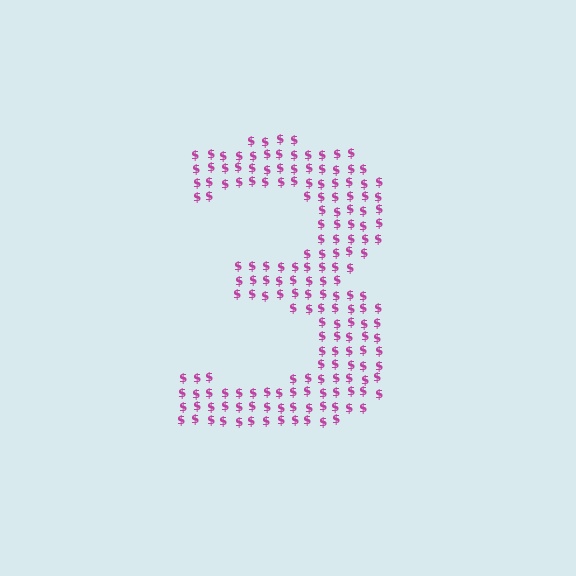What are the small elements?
The small elements are dollar signs.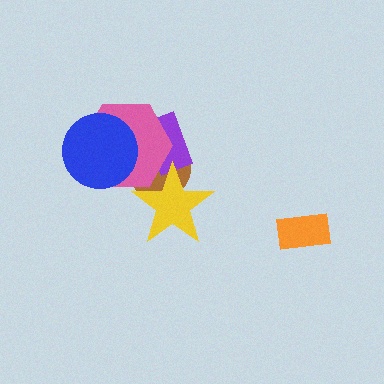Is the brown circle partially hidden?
Yes, it is partially covered by another shape.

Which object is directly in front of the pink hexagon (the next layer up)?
The blue circle is directly in front of the pink hexagon.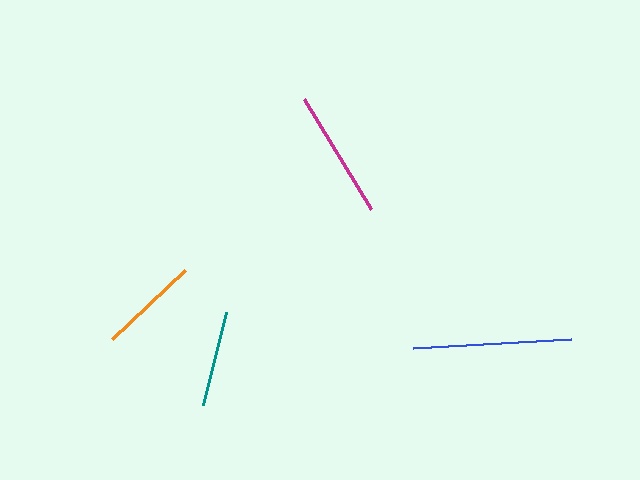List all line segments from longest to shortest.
From longest to shortest: blue, magenta, orange, teal.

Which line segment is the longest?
The blue line is the longest at approximately 158 pixels.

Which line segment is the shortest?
The teal line is the shortest at approximately 95 pixels.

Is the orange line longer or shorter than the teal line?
The orange line is longer than the teal line.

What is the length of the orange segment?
The orange segment is approximately 100 pixels long.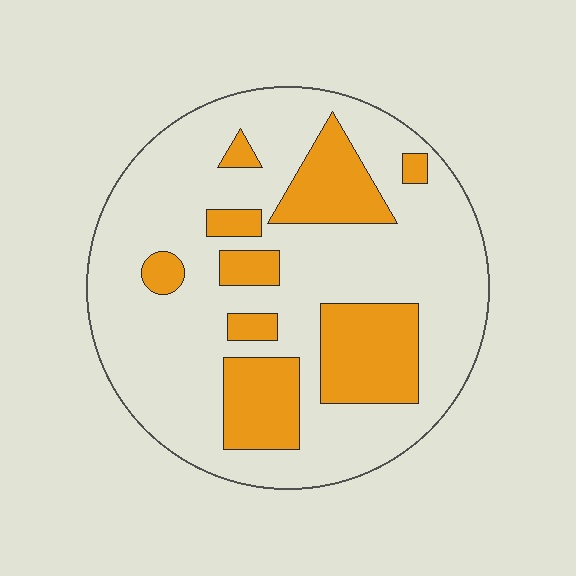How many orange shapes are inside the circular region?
9.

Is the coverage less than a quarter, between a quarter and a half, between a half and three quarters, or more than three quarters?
Between a quarter and a half.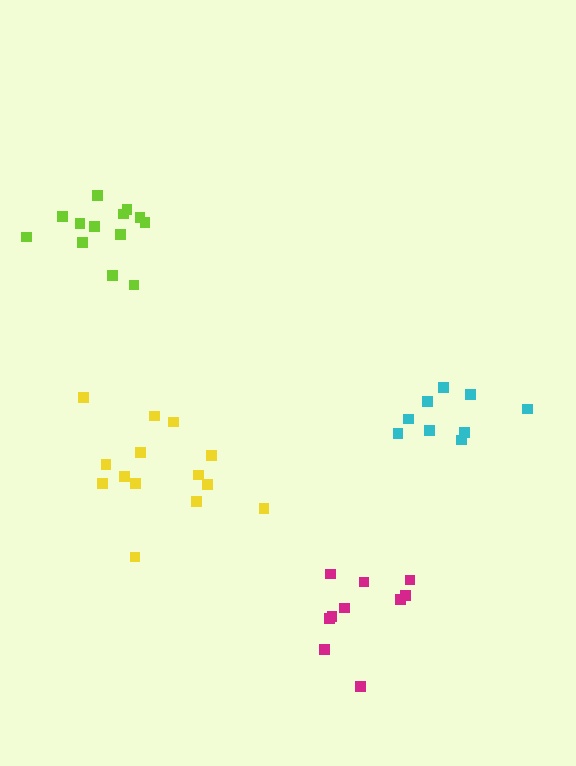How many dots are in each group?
Group 1: 9 dots, Group 2: 10 dots, Group 3: 13 dots, Group 4: 14 dots (46 total).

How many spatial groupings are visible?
There are 4 spatial groupings.